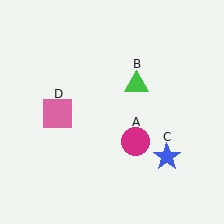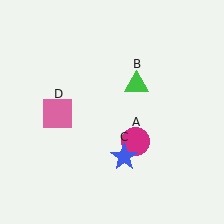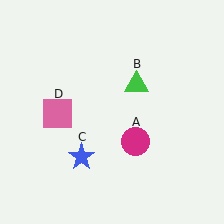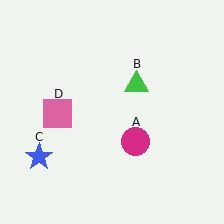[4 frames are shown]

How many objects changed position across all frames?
1 object changed position: blue star (object C).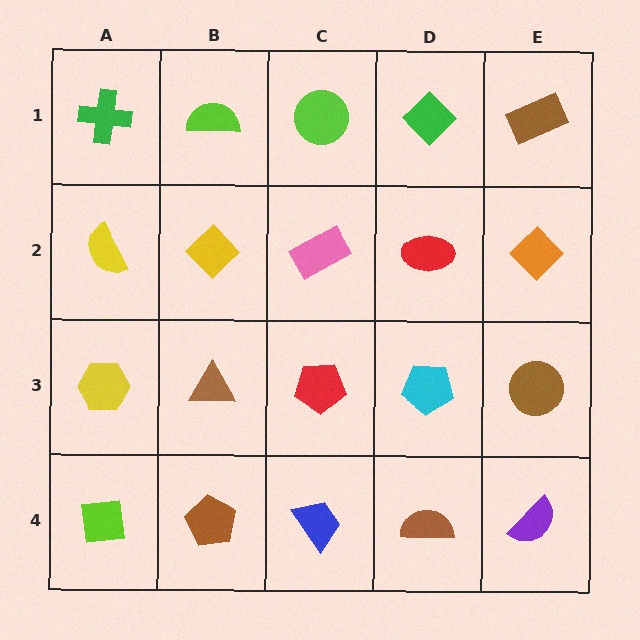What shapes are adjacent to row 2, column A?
A green cross (row 1, column A), a yellow hexagon (row 3, column A), a yellow diamond (row 2, column B).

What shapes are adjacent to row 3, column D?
A red ellipse (row 2, column D), a brown semicircle (row 4, column D), a red pentagon (row 3, column C), a brown circle (row 3, column E).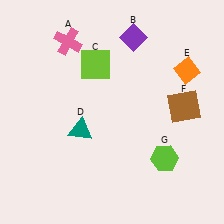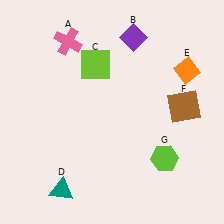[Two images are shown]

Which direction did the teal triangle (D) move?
The teal triangle (D) moved down.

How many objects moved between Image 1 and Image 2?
1 object moved between the two images.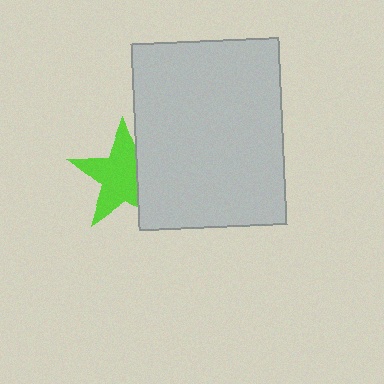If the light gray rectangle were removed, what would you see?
You would see the complete lime star.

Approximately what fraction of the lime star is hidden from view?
Roughly 31% of the lime star is hidden behind the light gray rectangle.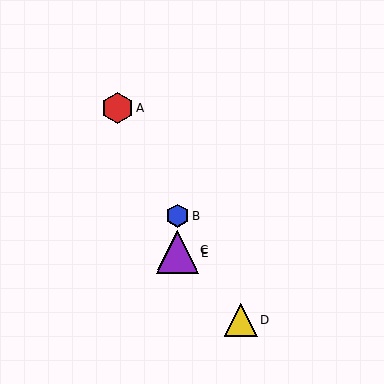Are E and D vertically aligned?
No, E is at x≈177 and D is at x≈241.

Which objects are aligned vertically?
Objects B, C, E are aligned vertically.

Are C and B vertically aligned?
Yes, both are at x≈177.